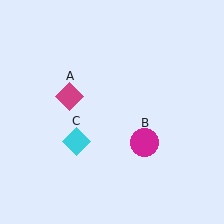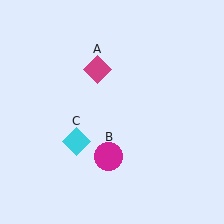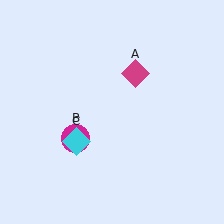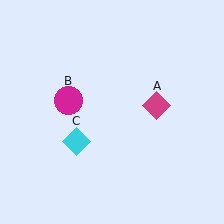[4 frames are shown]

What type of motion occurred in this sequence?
The magenta diamond (object A), magenta circle (object B) rotated clockwise around the center of the scene.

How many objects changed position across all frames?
2 objects changed position: magenta diamond (object A), magenta circle (object B).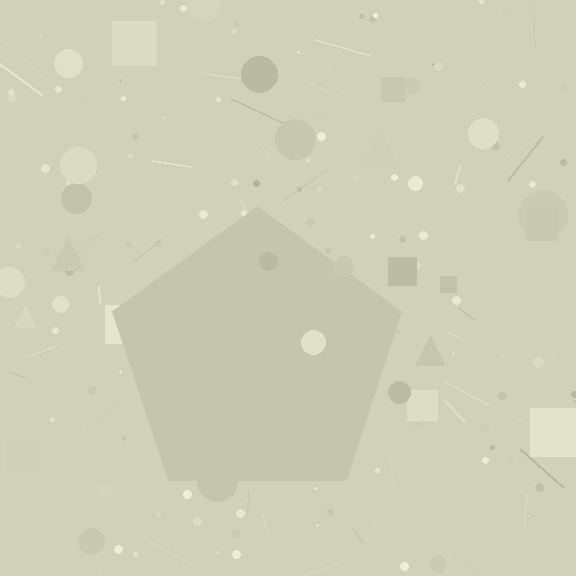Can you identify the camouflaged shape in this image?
The camouflaged shape is a pentagon.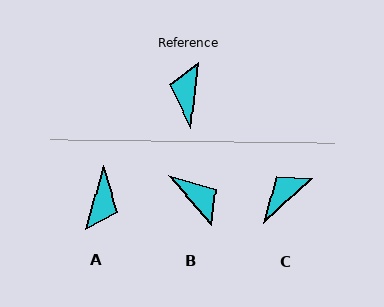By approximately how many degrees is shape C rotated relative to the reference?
Approximately 41 degrees clockwise.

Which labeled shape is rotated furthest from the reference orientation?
A, about 171 degrees away.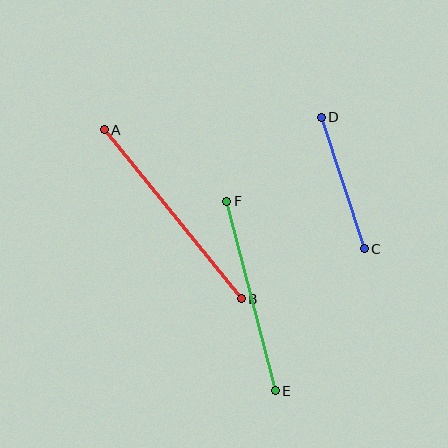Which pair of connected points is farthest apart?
Points A and B are farthest apart.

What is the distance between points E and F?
The distance is approximately 195 pixels.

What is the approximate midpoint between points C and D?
The midpoint is at approximately (343, 183) pixels.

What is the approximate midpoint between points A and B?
The midpoint is at approximately (173, 214) pixels.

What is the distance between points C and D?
The distance is approximately 138 pixels.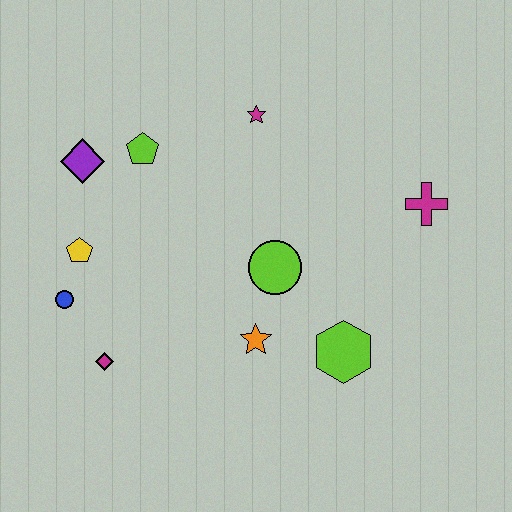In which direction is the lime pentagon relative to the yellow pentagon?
The lime pentagon is above the yellow pentagon.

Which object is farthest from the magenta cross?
The blue circle is farthest from the magenta cross.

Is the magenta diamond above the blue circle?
No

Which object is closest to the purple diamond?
The lime pentagon is closest to the purple diamond.